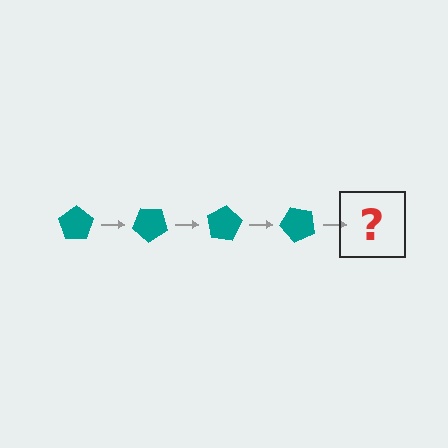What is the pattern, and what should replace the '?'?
The pattern is that the pentagon rotates 40 degrees each step. The '?' should be a teal pentagon rotated 160 degrees.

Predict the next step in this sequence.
The next step is a teal pentagon rotated 160 degrees.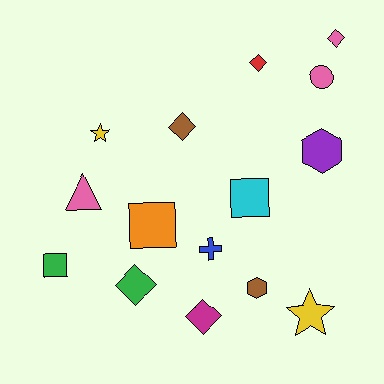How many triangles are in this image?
There is 1 triangle.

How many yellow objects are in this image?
There are 2 yellow objects.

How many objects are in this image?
There are 15 objects.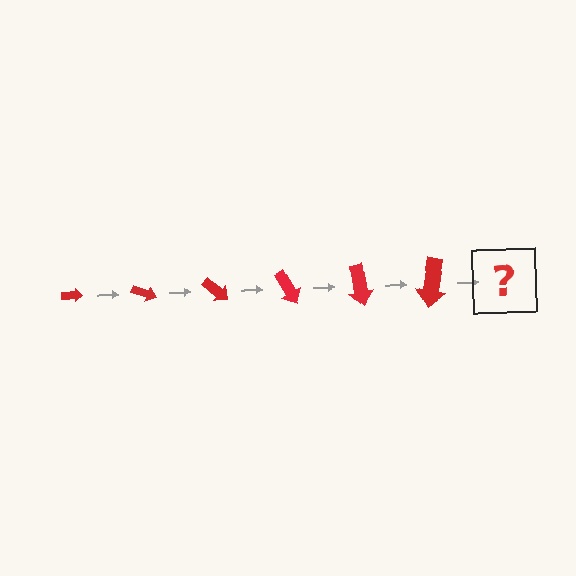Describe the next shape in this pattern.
It should be an arrow, larger than the previous one and rotated 120 degrees from the start.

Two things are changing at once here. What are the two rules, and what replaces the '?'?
The two rules are that the arrow grows larger each step and it rotates 20 degrees each step. The '?' should be an arrow, larger than the previous one and rotated 120 degrees from the start.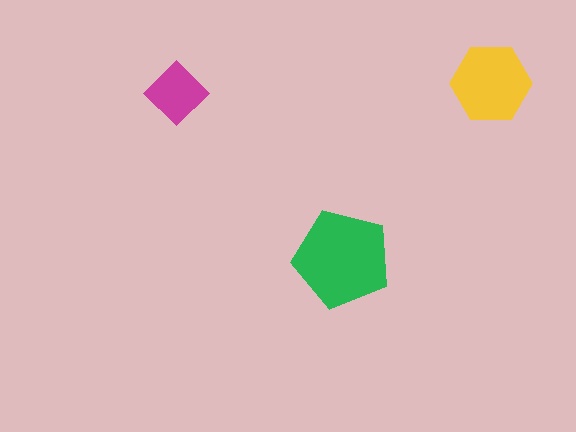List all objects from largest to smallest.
The green pentagon, the yellow hexagon, the magenta diamond.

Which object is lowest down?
The green pentagon is bottommost.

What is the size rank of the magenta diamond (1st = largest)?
3rd.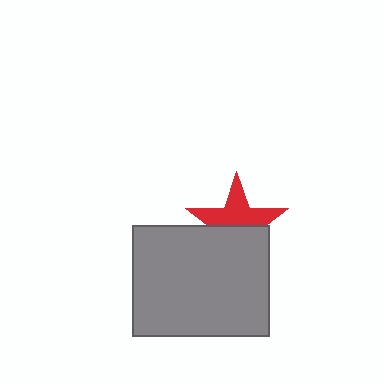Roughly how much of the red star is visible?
About half of it is visible (roughly 54%).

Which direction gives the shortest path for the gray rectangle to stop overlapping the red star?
Moving down gives the shortest separation.